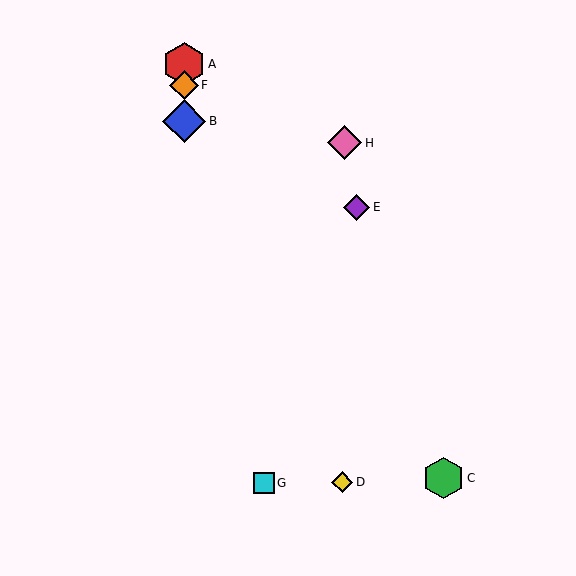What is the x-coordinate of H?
Object H is at x≈345.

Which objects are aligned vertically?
Objects A, B, F are aligned vertically.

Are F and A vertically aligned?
Yes, both are at x≈184.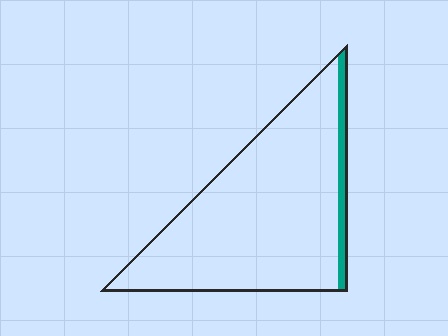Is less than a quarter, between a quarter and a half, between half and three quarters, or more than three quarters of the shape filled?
Less than a quarter.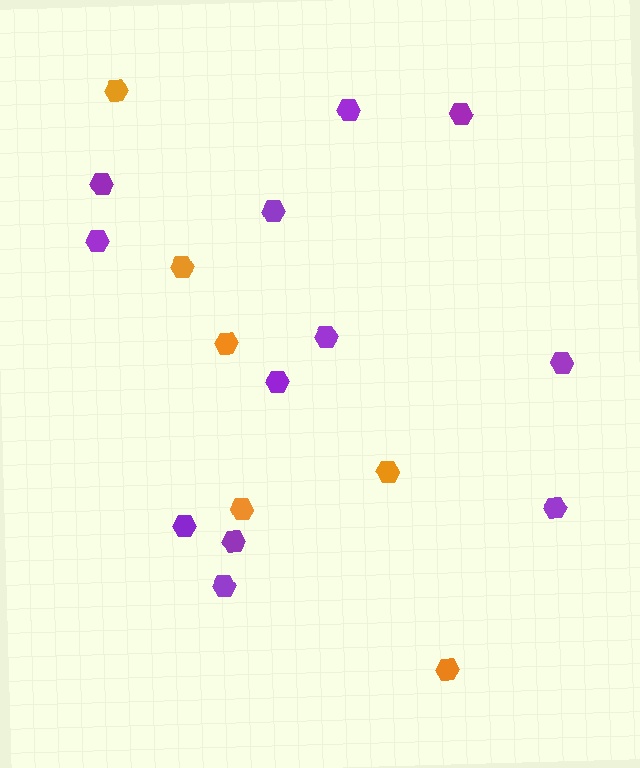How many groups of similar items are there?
There are 2 groups: one group of orange hexagons (6) and one group of purple hexagons (12).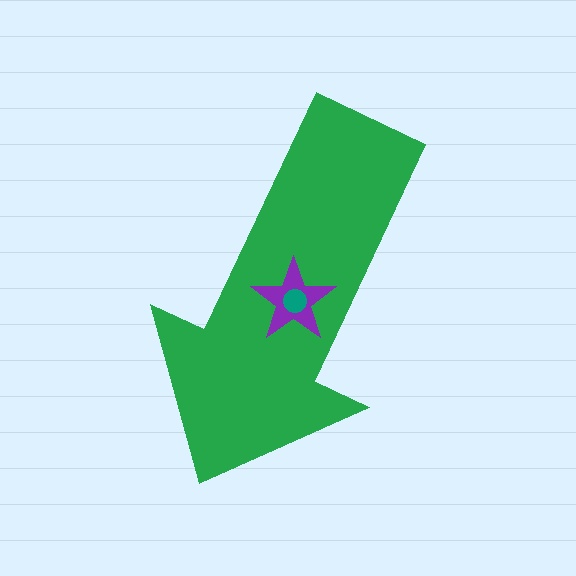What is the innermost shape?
The teal circle.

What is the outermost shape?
The green arrow.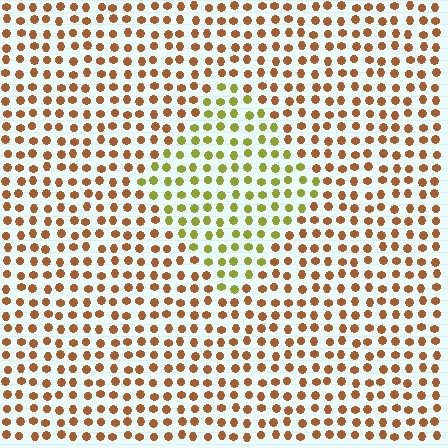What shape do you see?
I see a diamond.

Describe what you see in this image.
The image is filled with small brown elements in a uniform arrangement. A diamond-shaped region is visible where the elements are tinted to a slightly different hue, forming a subtle color boundary.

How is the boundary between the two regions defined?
The boundary is defined purely by a slight shift in hue (about 48 degrees). Spacing, size, and orientation are identical on both sides.